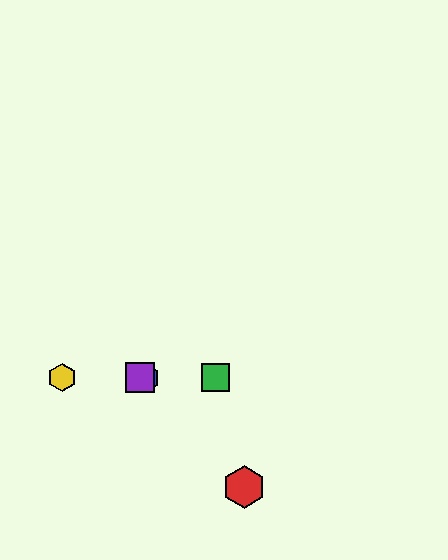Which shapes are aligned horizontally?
The blue hexagon, the green square, the yellow hexagon, the purple square are aligned horizontally.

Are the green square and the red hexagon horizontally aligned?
No, the green square is at y≈378 and the red hexagon is at y≈487.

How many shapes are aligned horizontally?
4 shapes (the blue hexagon, the green square, the yellow hexagon, the purple square) are aligned horizontally.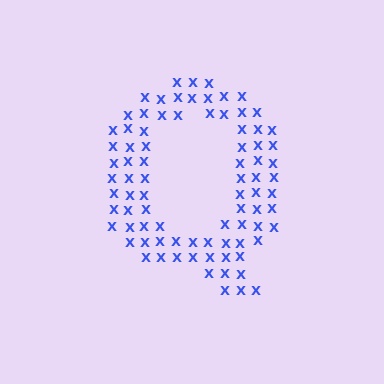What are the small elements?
The small elements are letter X's.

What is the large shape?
The large shape is the letter Q.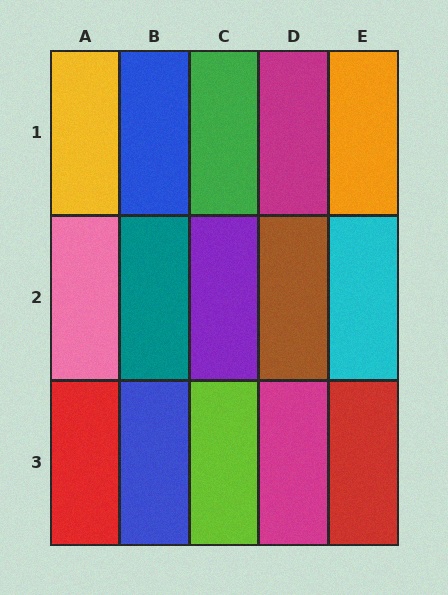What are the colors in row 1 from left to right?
Yellow, blue, green, magenta, orange.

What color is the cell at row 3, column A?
Red.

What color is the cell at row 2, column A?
Pink.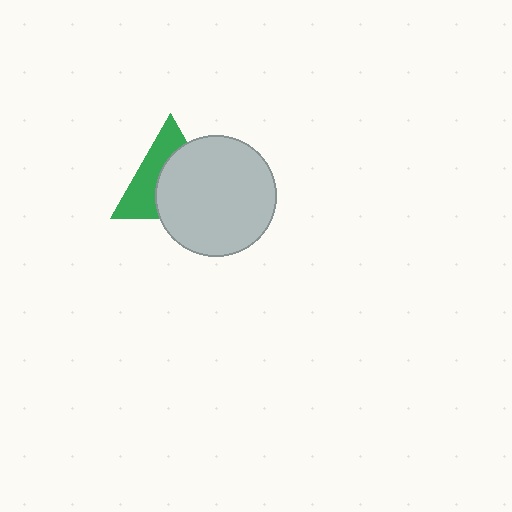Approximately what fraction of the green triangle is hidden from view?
Roughly 56% of the green triangle is hidden behind the light gray circle.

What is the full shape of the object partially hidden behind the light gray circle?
The partially hidden object is a green triangle.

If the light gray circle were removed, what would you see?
You would see the complete green triangle.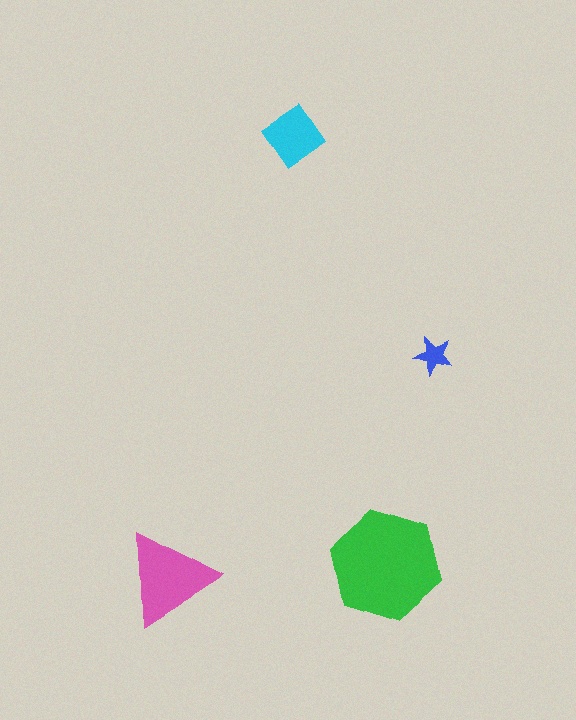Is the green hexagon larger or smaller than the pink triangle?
Larger.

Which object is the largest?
The green hexagon.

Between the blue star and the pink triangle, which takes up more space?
The pink triangle.